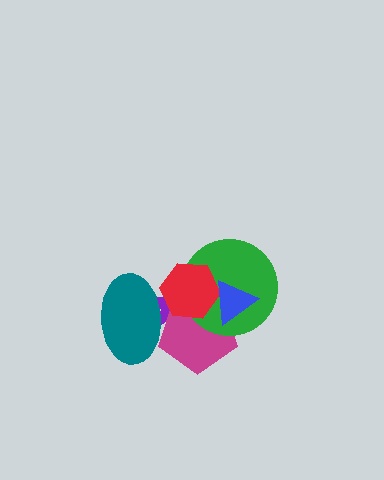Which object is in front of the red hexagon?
The blue triangle is in front of the red hexagon.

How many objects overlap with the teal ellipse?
3 objects overlap with the teal ellipse.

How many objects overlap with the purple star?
4 objects overlap with the purple star.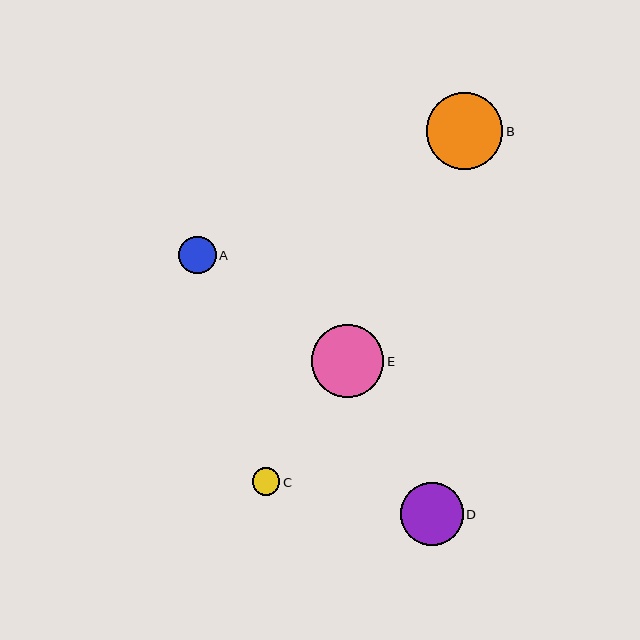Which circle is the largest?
Circle B is the largest with a size of approximately 76 pixels.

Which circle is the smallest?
Circle C is the smallest with a size of approximately 28 pixels.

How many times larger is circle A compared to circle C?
Circle A is approximately 1.4 times the size of circle C.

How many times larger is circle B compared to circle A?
Circle B is approximately 2.0 times the size of circle A.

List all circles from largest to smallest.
From largest to smallest: B, E, D, A, C.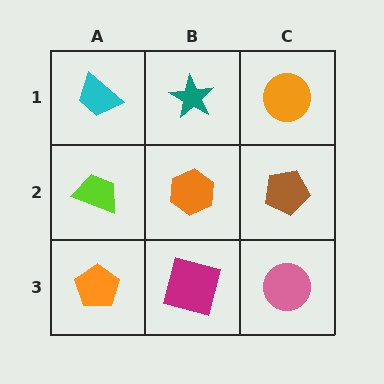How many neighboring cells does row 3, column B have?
3.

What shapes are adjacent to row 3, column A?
A lime trapezoid (row 2, column A), a magenta square (row 3, column B).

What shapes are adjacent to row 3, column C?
A brown pentagon (row 2, column C), a magenta square (row 3, column B).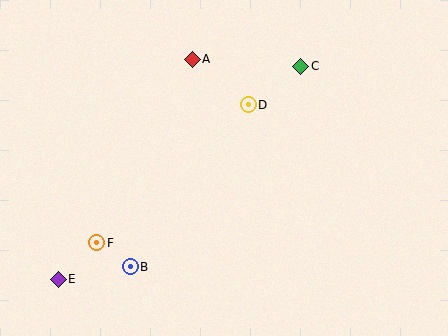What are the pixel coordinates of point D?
Point D is at (248, 105).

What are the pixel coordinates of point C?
Point C is at (301, 66).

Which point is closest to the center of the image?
Point D at (248, 105) is closest to the center.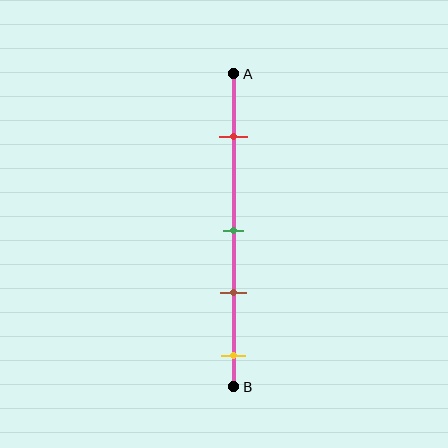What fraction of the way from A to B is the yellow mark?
The yellow mark is approximately 90% (0.9) of the way from A to B.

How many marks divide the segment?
There are 4 marks dividing the segment.